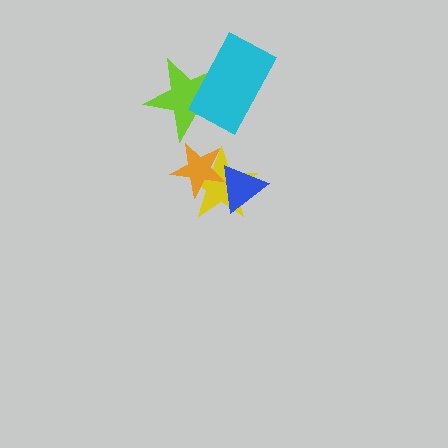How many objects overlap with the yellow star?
2 objects overlap with the yellow star.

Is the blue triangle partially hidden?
Yes, it is partially covered by another shape.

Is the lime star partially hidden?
Yes, it is partially covered by another shape.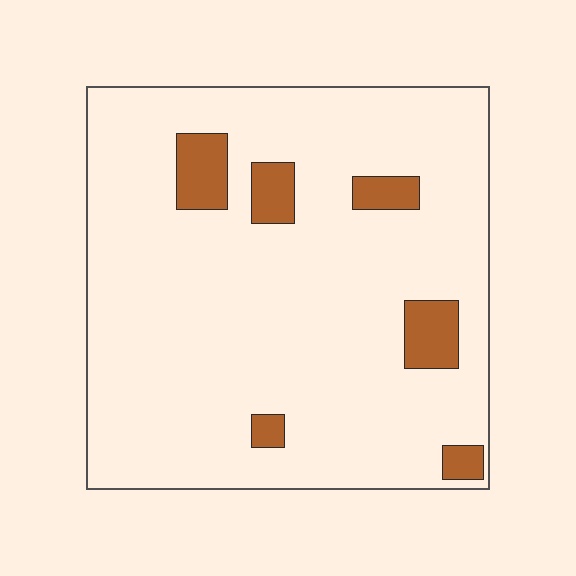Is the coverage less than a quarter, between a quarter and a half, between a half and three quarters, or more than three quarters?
Less than a quarter.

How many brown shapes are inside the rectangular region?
6.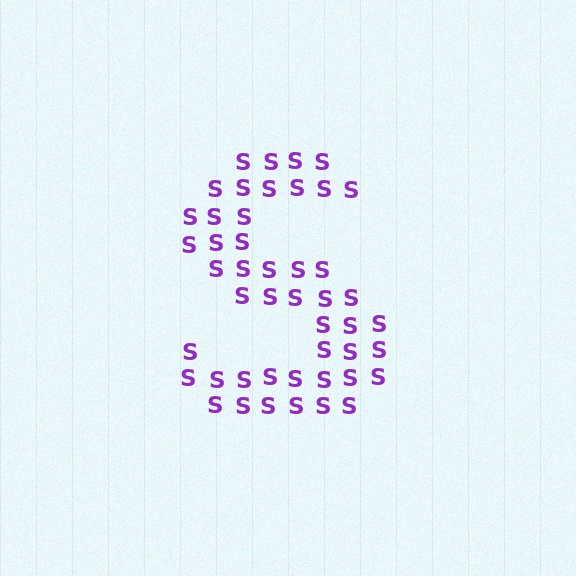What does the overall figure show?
The overall figure shows the letter S.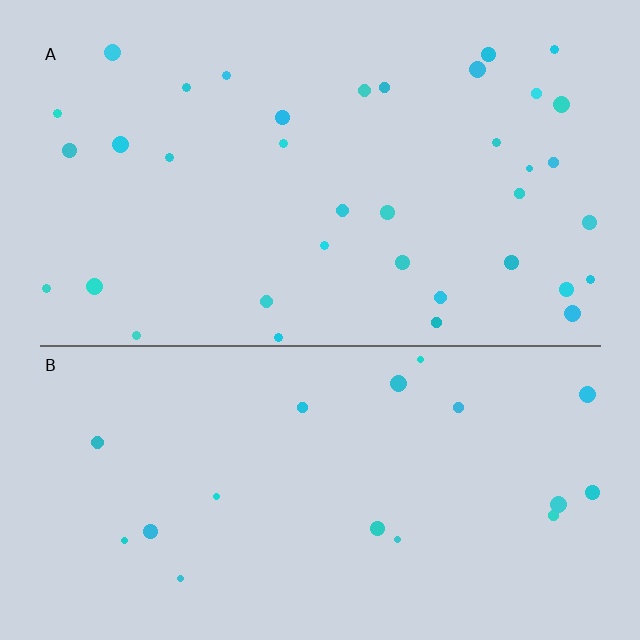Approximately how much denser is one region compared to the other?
Approximately 2.0× — region A over region B.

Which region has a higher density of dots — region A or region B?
A (the top).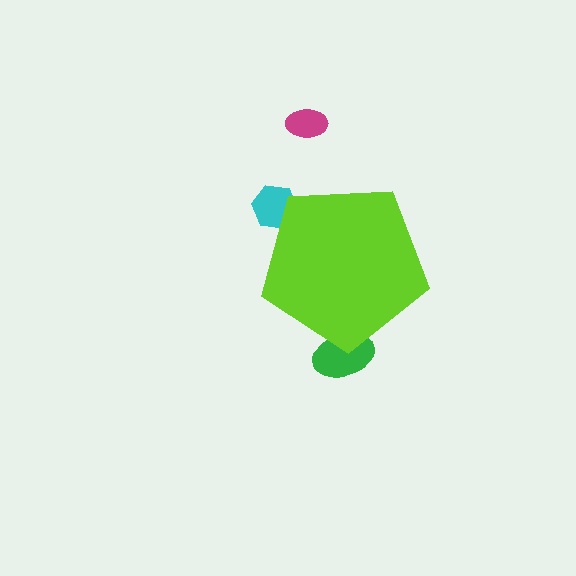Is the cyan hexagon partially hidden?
Yes, the cyan hexagon is partially hidden behind the lime pentagon.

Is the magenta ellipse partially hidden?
No, the magenta ellipse is fully visible.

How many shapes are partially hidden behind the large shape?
2 shapes are partially hidden.